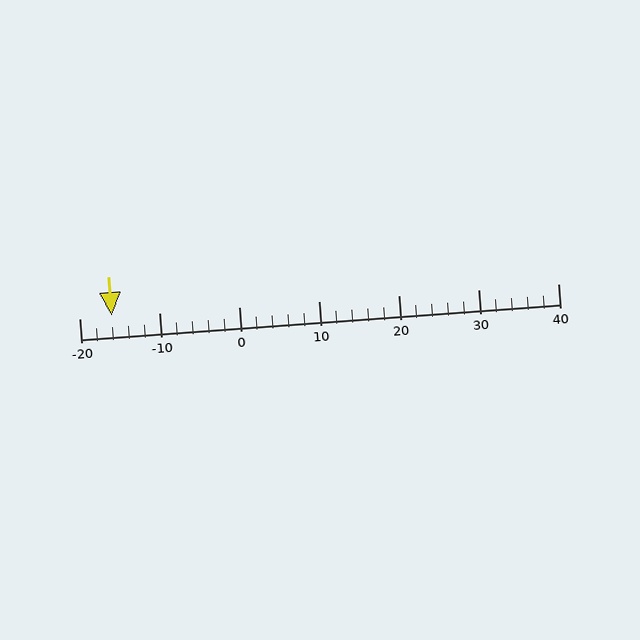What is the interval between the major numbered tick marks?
The major tick marks are spaced 10 units apart.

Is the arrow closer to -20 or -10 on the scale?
The arrow is closer to -20.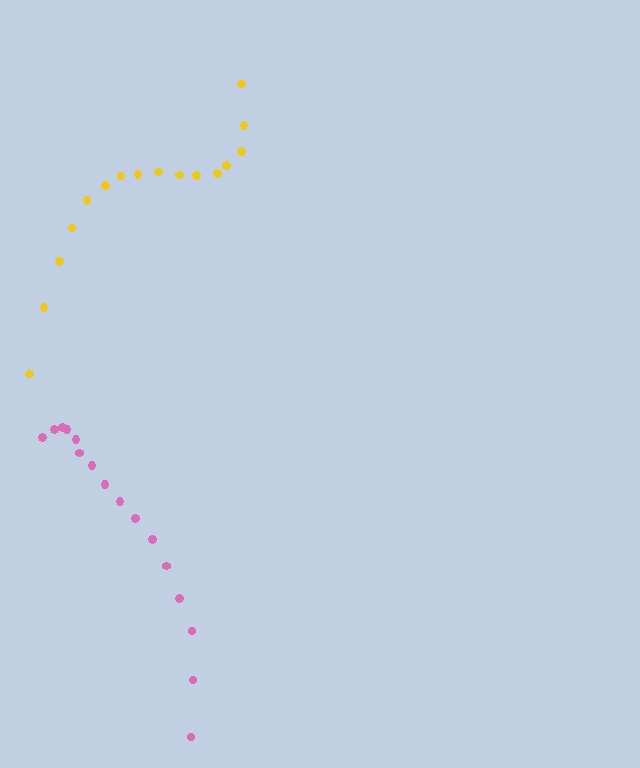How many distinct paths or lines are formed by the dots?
There are 2 distinct paths.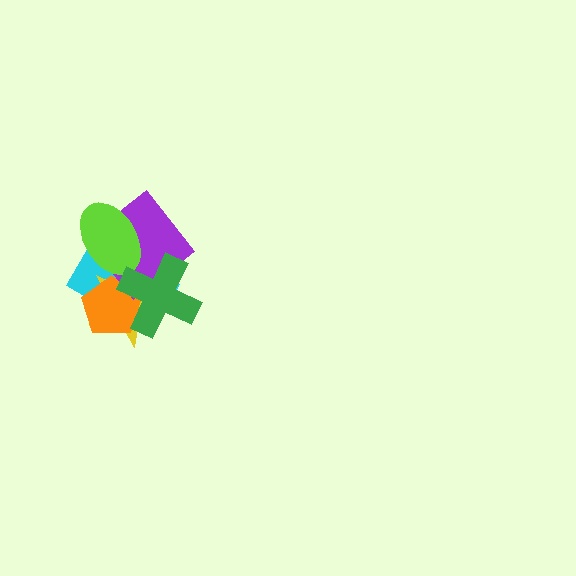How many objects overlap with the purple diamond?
4 objects overlap with the purple diamond.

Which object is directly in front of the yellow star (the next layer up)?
The orange pentagon is directly in front of the yellow star.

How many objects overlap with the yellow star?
5 objects overlap with the yellow star.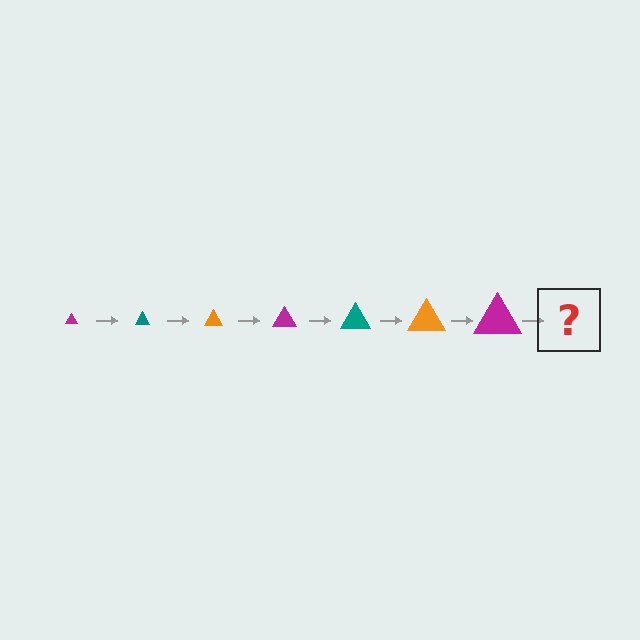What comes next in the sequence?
The next element should be a teal triangle, larger than the previous one.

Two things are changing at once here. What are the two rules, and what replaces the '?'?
The two rules are that the triangle grows larger each step and the color cycles through magenta, teal, and orange. The '?' should be a teal triangle, larger than the previous one.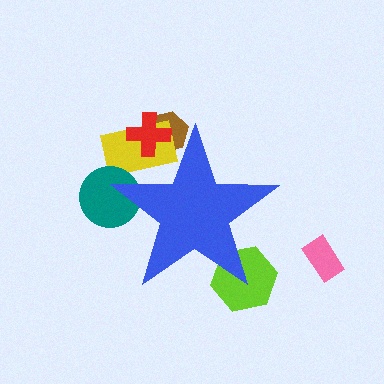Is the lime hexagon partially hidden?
Yes, the lime hexagon is partially hidden behind the blue star.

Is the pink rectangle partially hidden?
No, the pink rectangle is fully visible.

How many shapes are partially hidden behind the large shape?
5 shapes are partially hidden.